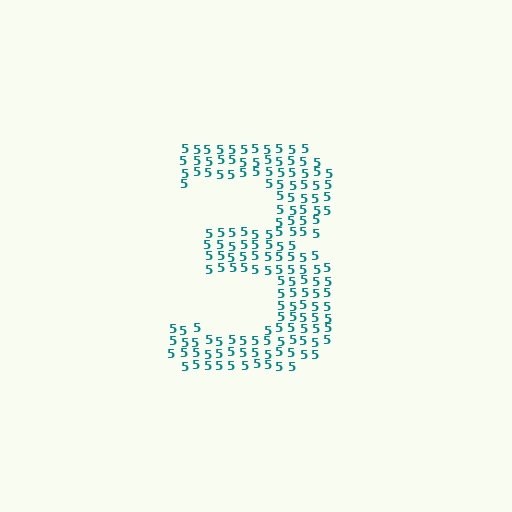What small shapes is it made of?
It is made of small digit 5's.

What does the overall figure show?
The overall figure shows the digit 3.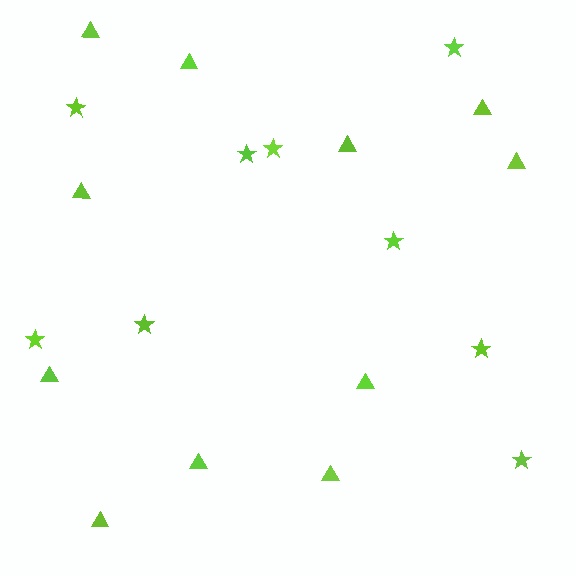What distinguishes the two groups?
There are 2 groups: one group of triangles (11) and one group of stars (9).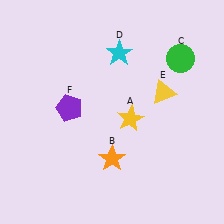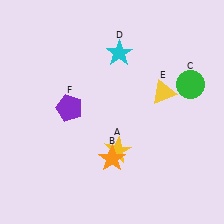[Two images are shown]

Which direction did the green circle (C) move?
The green circle (C) moved down.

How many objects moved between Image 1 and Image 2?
2 objects moved between the two images.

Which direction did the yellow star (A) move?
The yellow star (A) moved down.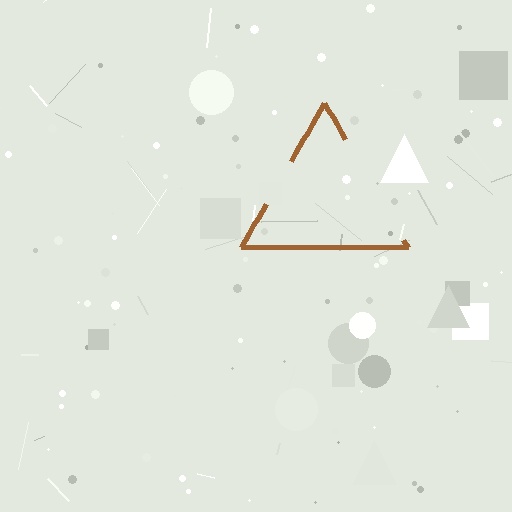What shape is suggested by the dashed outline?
The dashed outline suggests a triangle.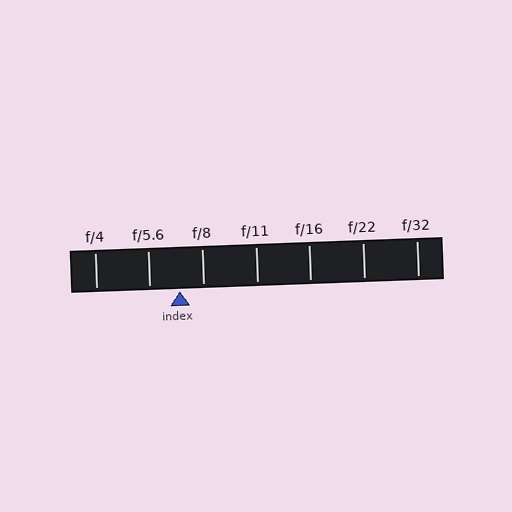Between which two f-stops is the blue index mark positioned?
The index mark is between f/5.6 and f/8.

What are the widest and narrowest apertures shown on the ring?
The widest aperture shown is f/4 and the narrowest is f/32.